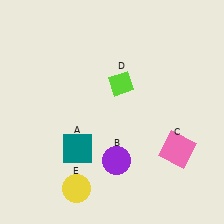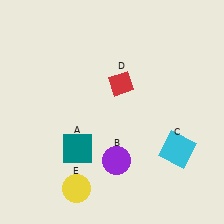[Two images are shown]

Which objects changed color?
C changed from pink to cyan. D changed from lime to red.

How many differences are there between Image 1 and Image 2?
There are 2 differences between the two images.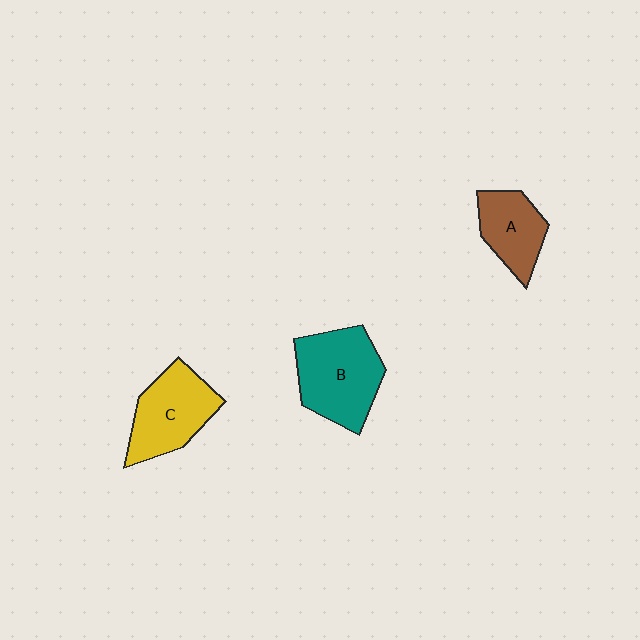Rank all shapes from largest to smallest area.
From largest to smallest: B (teal), C (yellow), A (brown).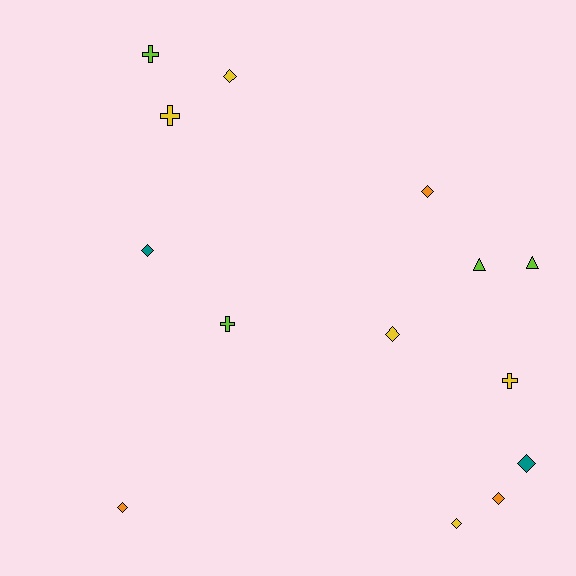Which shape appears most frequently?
Diamond, with 8 objects.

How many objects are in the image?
There are 14 objects.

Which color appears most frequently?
Yellow, with 5 objects.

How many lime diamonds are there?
There are no lime diamonds.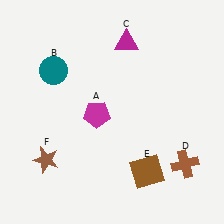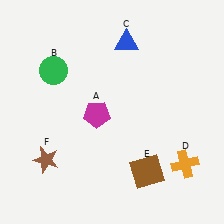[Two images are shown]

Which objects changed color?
B changed from teal to green. C changed from magenta to blue. D changed from brown to orange.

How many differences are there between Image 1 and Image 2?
There are 3 differences between the two images.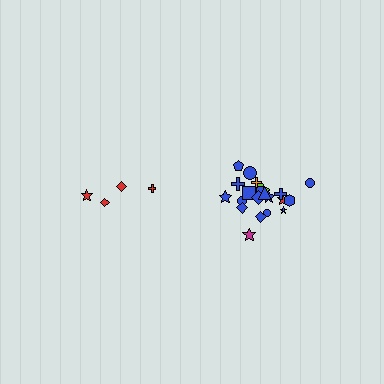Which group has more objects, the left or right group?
The right group.